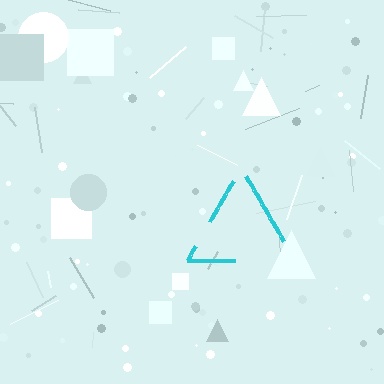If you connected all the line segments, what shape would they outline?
They would outline a triangle.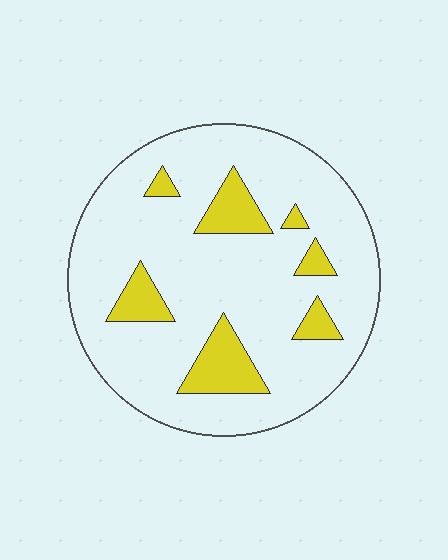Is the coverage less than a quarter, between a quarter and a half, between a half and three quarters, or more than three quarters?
Less than a quarter.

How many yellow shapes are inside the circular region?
7.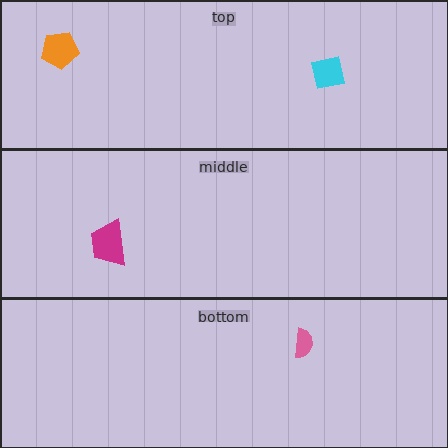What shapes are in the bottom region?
The pink semicircle.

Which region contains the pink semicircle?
The bottom region.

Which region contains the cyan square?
The top region.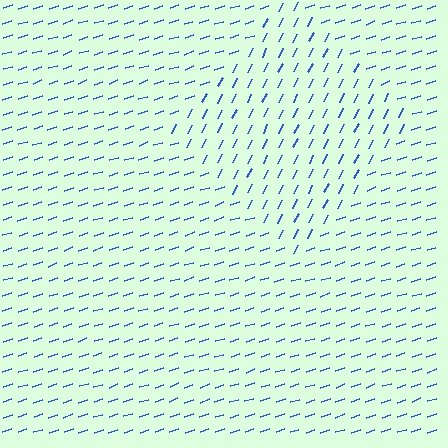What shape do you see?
I see a diamond.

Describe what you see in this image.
The image is filled with small blue line segments. A diamond region in the image has lines oriented differently from the surrounding lines, creating a visible texture boundary.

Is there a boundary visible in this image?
Yes, there is a texture boundary formed by a change in line orientation.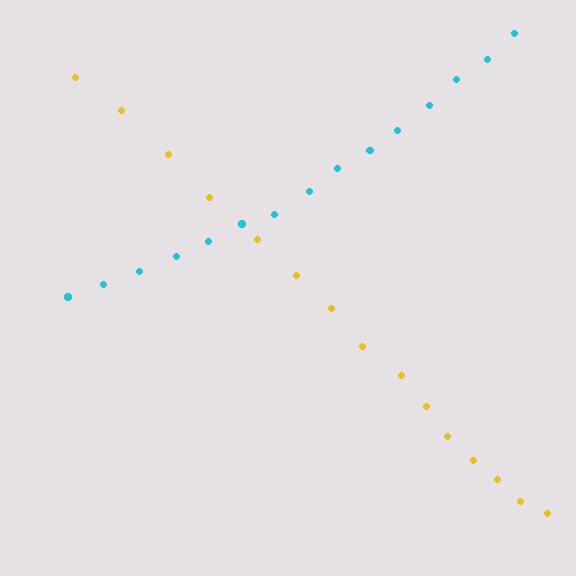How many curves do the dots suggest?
There are 2 distinct paths.